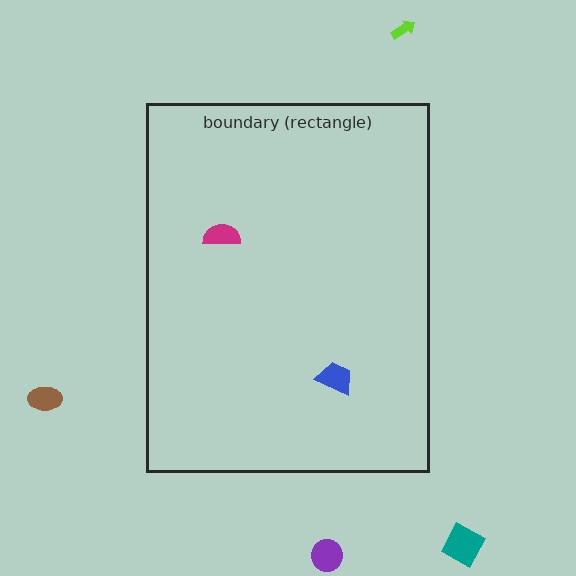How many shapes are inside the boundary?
2 inside, 4 outside.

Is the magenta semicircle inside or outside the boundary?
Inside.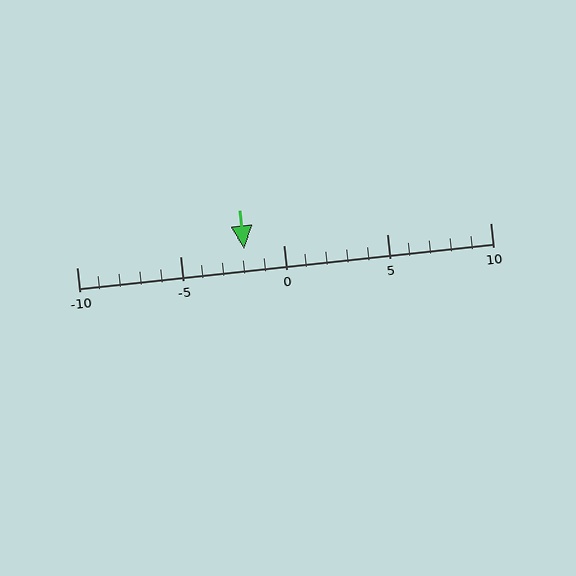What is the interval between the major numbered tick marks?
The major tick marks are spaced 5 units apart.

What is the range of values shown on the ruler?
The ruler shows values from -10 to 10.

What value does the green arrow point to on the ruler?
The green arrow points to approximately -2.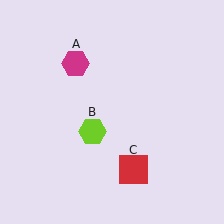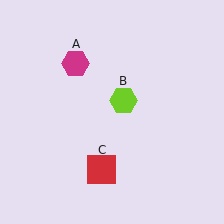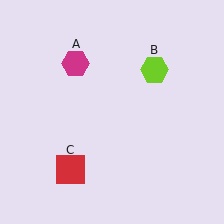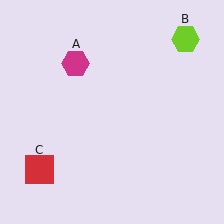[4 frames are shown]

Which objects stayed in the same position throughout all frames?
Magenta hexagon (object A) remained stationary.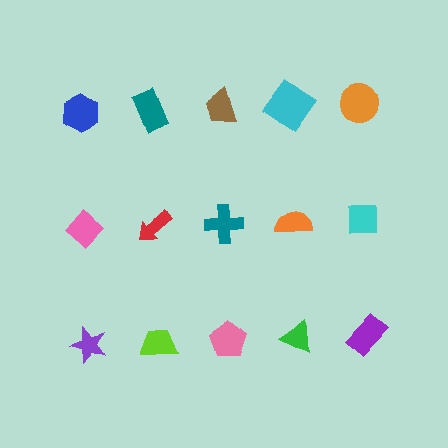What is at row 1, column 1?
A blue hexagon.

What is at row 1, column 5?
An orange circle.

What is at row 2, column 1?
A pink diamond.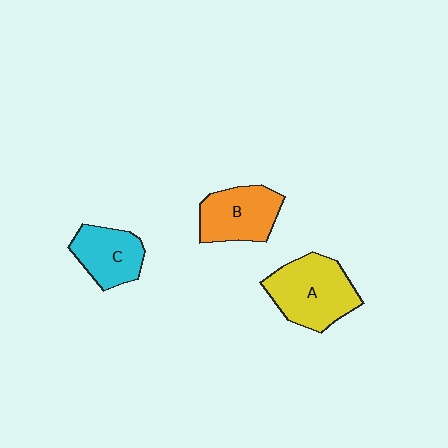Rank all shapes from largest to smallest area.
From largest to smallest: A (yellow), B (orange), C (cyan).